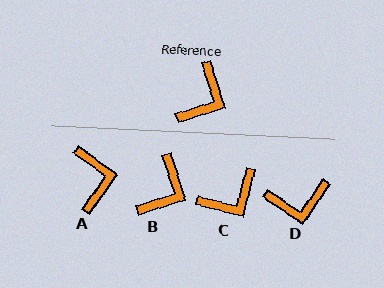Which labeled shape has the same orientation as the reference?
B.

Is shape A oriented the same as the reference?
No, it is off by about 37 degrees.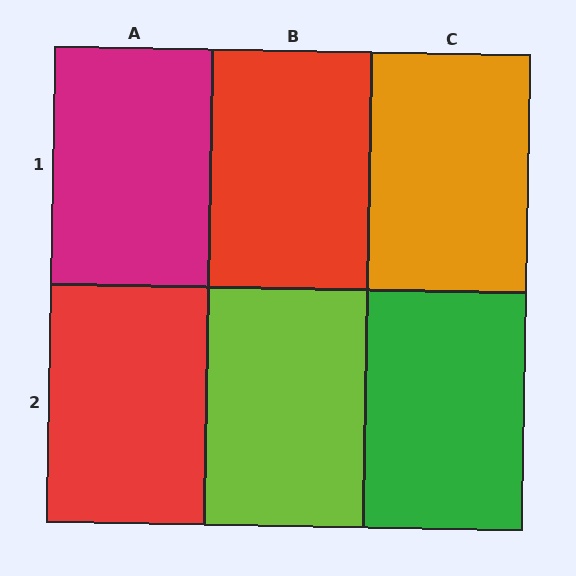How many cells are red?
2 cells are red.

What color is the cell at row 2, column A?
Red.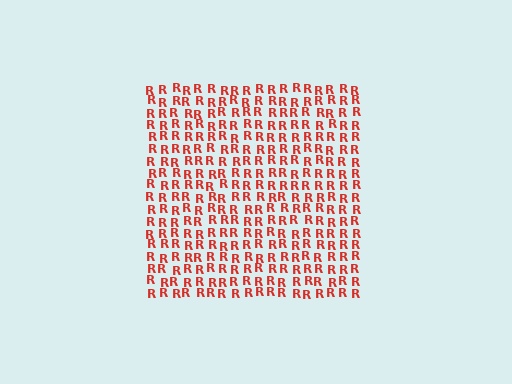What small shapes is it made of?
It is made of small letter R's.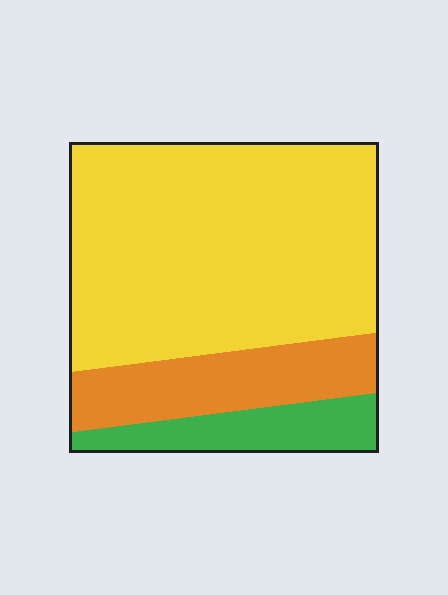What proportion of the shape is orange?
Orange takes up about one fifth (1/5) of the shape.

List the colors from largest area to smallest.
From largest to smallest: yellow, orange, green.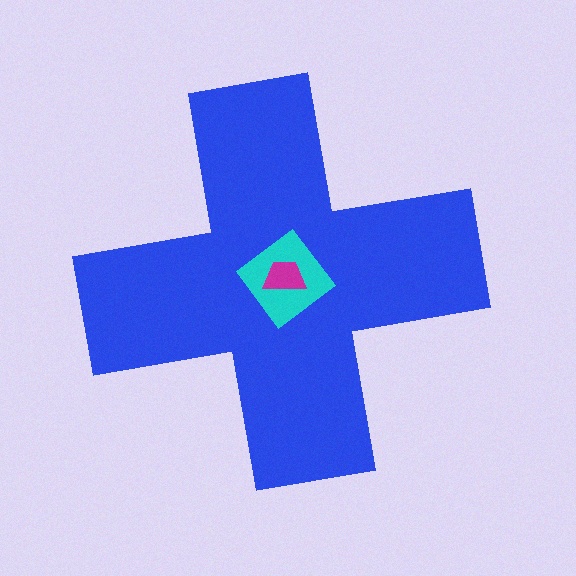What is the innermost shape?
The magenta trapezoid.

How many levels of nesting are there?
3.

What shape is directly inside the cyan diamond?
The magenta trapezoid.